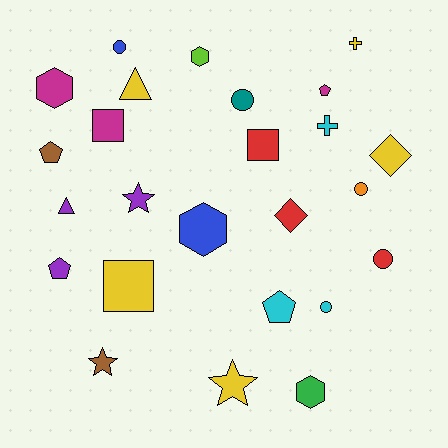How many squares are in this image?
There are 3 squares.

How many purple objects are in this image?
There are 3 purple objects.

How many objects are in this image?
There are 25 objects.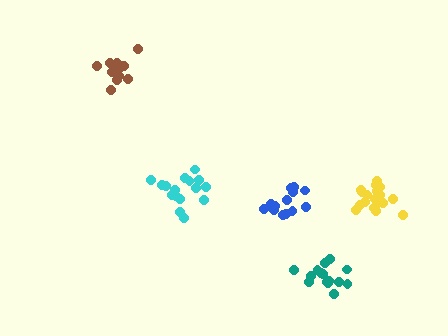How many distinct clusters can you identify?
There are 5 distinct clusters.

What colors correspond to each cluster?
The clusters are colored: yellow, cyan, teal, blue, brown.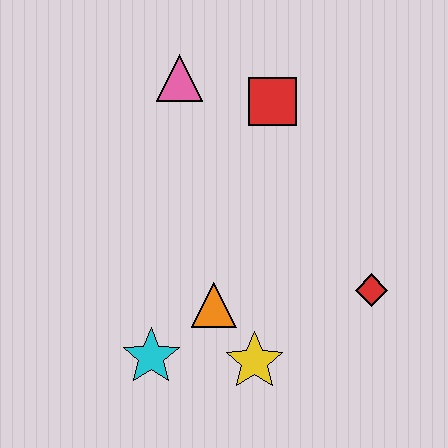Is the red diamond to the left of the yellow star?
No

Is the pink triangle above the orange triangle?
Yes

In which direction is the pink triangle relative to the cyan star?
The pink triangle is above the cyan star.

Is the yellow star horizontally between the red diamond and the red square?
No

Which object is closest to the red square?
The pink triangle is closest to the red square.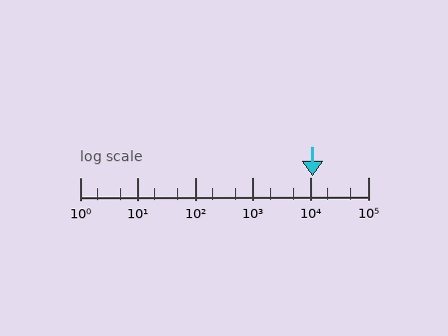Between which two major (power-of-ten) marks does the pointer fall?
The pointer is between 10000 and 100000.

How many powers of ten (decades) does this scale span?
The scale spans 5 decades, from 1 to 100000.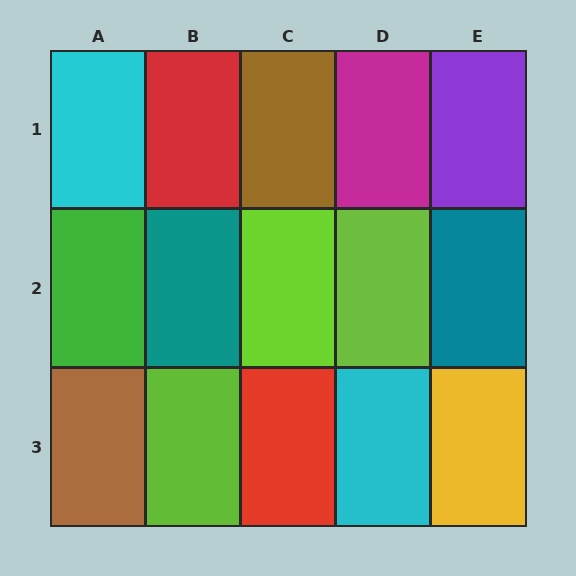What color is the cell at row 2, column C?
Lime.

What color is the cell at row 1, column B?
Red.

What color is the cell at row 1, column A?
Cyan.